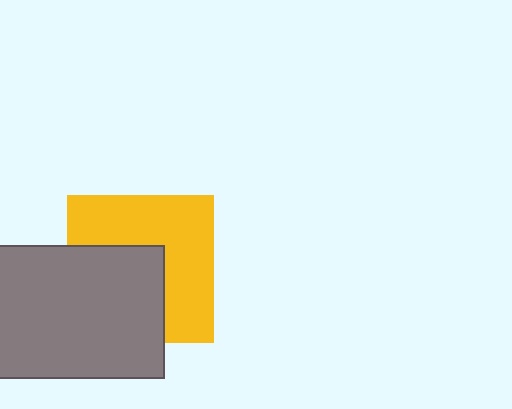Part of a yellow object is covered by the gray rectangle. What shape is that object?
It is a square.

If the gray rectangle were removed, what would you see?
You would see the complete yellow square.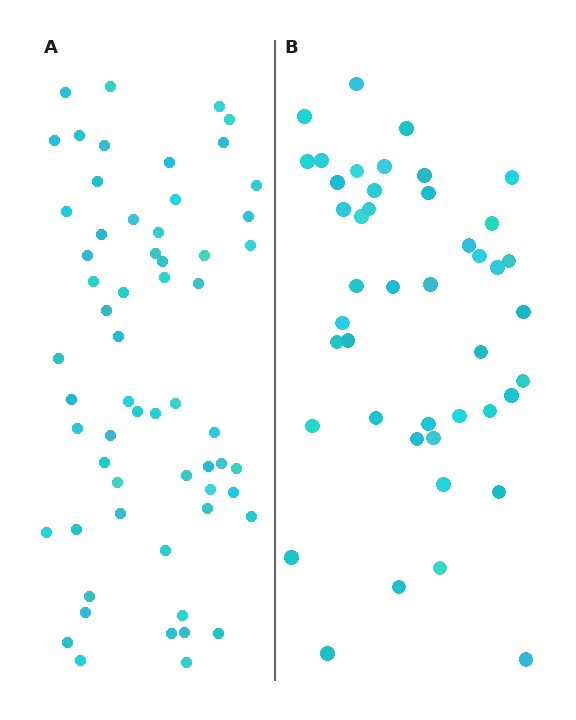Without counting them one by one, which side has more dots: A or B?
Region A (the left region) has more dots.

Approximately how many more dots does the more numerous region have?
Region A has approximately 15 more dots than region B.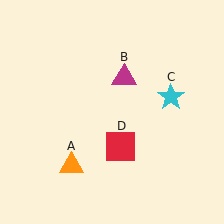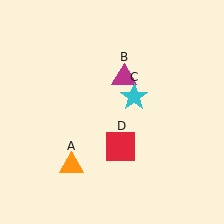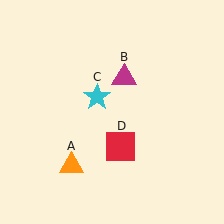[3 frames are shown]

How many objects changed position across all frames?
1 object changed position: cyan star (object C).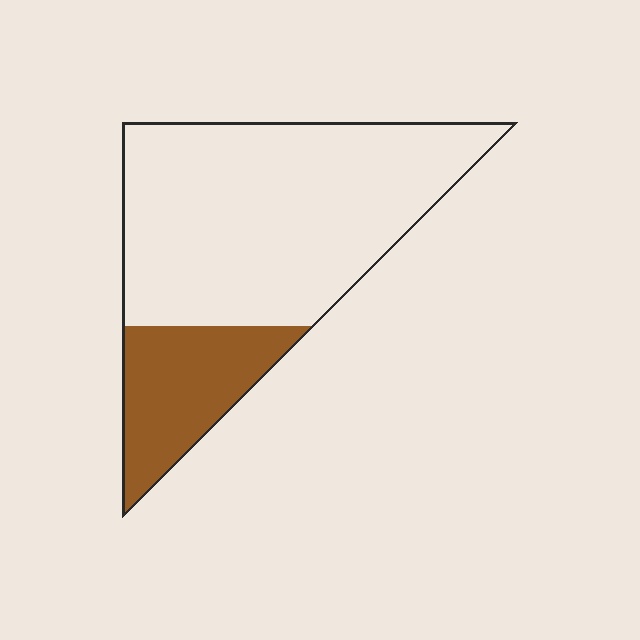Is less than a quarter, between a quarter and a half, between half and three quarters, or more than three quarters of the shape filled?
Less than a quarter.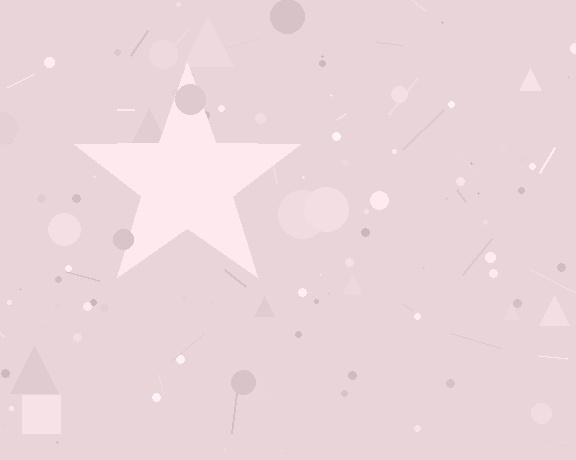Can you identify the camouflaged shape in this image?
The camouflaged shape is a star.